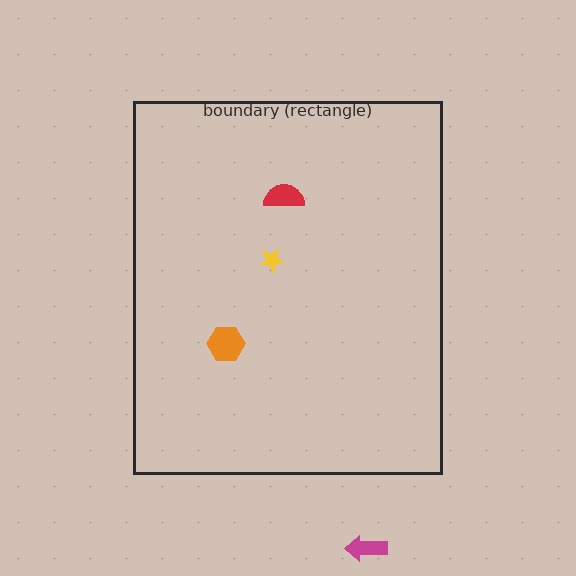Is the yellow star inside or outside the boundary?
Inside.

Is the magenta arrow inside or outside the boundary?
Outside.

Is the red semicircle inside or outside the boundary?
Inside.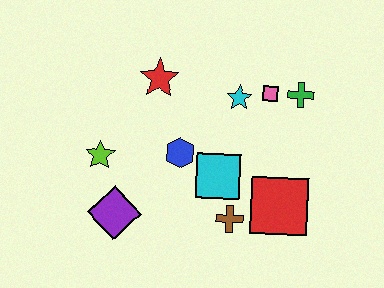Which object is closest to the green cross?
The pink square is closest to the green cross.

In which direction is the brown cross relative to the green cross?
The brown cross is below the green cross.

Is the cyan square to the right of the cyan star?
No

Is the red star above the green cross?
Yes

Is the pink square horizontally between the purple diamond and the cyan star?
No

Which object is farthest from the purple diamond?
The green cross is farthest from the purple diamond.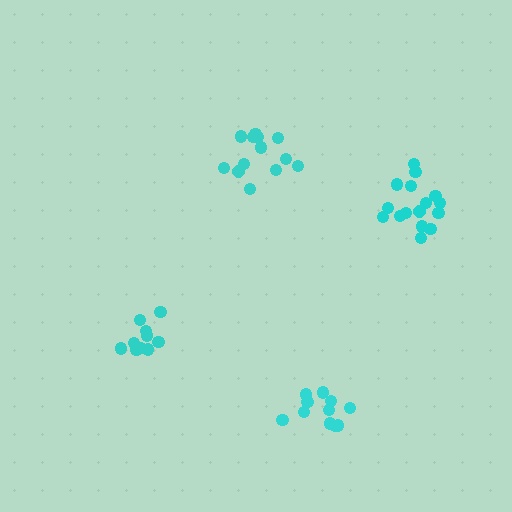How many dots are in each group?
Group 1: 13 dots, Group 2: 10 dots, Group 3: 16 dots, Group 4: 11 dots (50 total).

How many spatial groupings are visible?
There are 4 spatial groupings.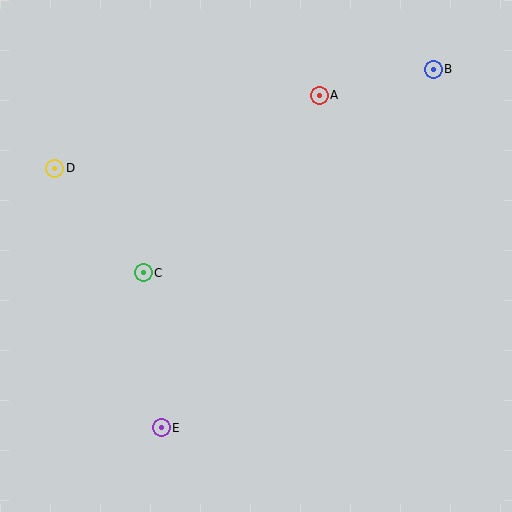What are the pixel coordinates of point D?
Point D is at (55, 168).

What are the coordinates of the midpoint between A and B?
The midpoint between A and B is at (376, 82).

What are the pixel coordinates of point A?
Point A is at (319, 95).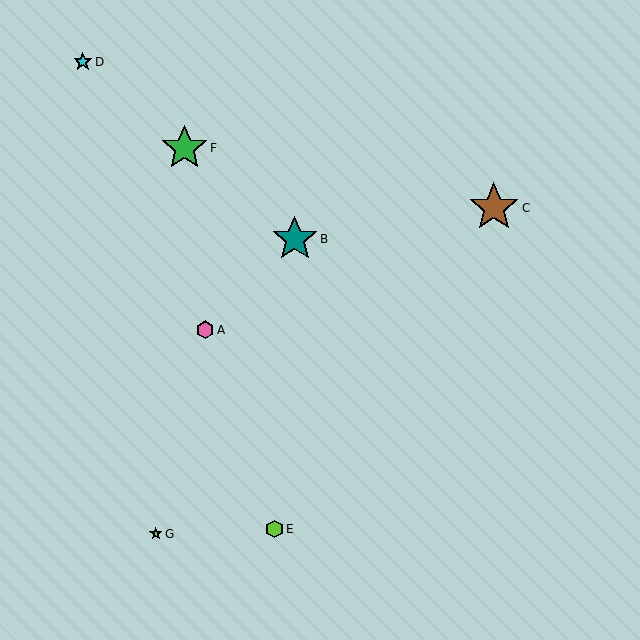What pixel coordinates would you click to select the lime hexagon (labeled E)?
Click at (275, 529) to select the lime hexagon E.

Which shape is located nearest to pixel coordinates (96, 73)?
The cyan star (labeled D) at (83, 62) is nearest to that location.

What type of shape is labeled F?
Shape F is a green star.